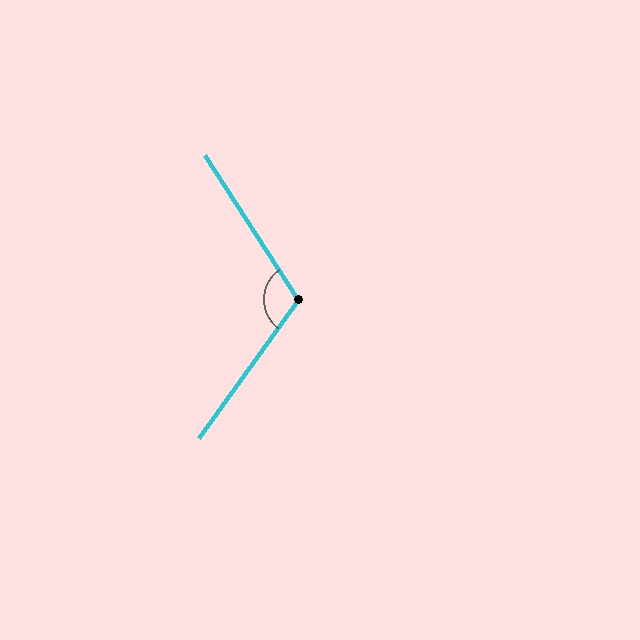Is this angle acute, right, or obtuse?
It is obtuse.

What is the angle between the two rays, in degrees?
Approximately 111 degrees.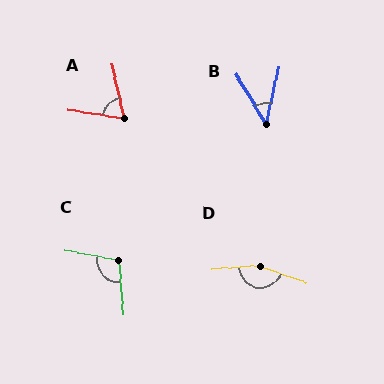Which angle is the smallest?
B, at approximately 44 degrees.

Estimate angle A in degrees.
Approximately 69 degrees.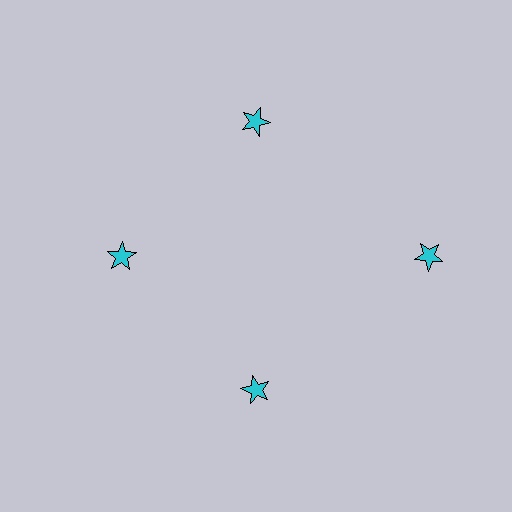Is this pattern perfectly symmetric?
No. The 4 cyan stars are arranged in a ring, but one element near the 3 o'clock position is pushed outward from the center, breaking the 4-fold rotational symmetry.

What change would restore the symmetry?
The symmetry would be restored by moving it inward, back onto the ring so that all 4 stars sit at equal angles and equal distance from the center.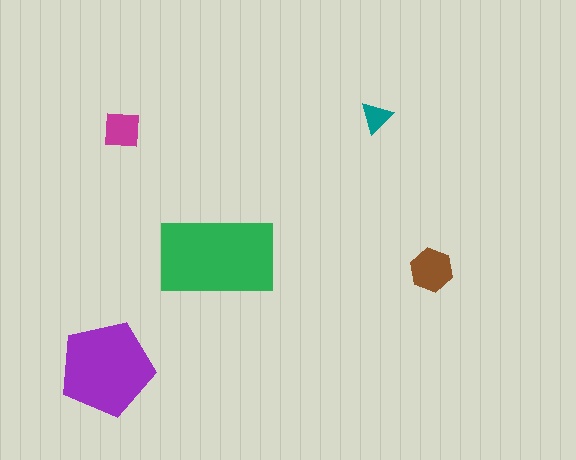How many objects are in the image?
There are 5 objects in the image.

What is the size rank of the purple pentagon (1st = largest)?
2nd.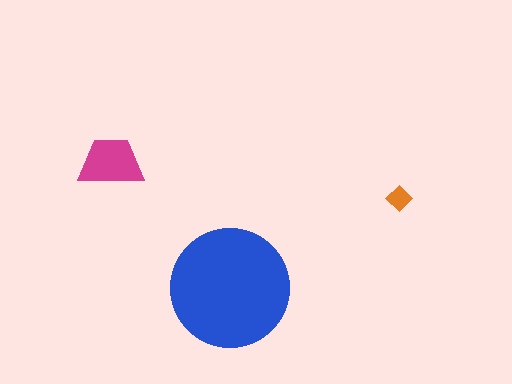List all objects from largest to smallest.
The blue circle, the magenta trapezoid, the orange diamond.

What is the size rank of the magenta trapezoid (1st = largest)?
2nd.